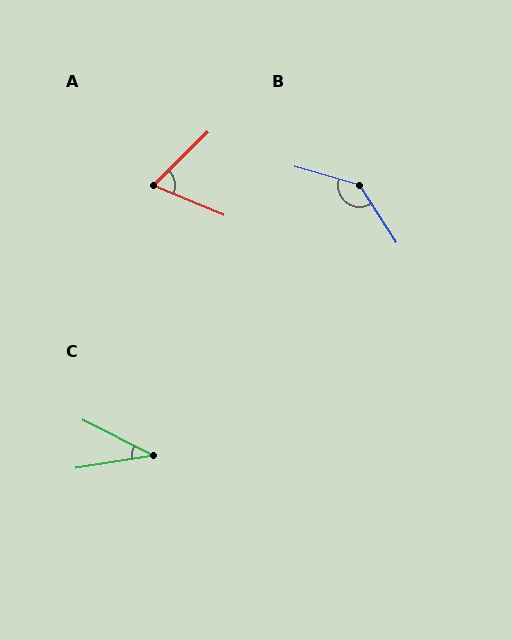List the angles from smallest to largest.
C (36°), A (67°), B (138°).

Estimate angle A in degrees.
Approximately 67 degrees.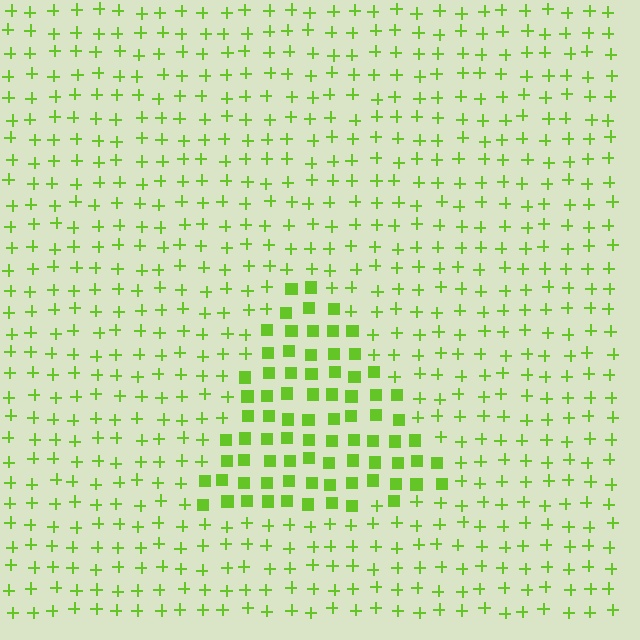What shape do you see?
I see a triangle.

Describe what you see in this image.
The image is filled with small lime elements arranged in a uniform grid. A triangle-shaped region contains squares, while the surrounding area contains plus signs. The boundary is defined purely by the change in element shape.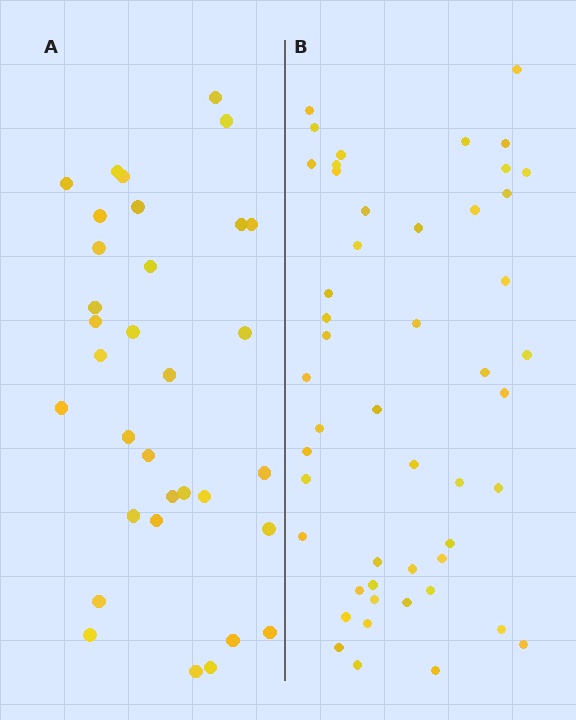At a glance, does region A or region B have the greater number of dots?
Region B (the right region) has more dots.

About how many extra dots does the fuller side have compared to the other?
Region B has approximately 15 more dots than region A.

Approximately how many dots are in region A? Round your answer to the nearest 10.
About 30 dots. (The exact count is 33, which rounds to 30.)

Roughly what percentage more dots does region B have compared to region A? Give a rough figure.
About 50% more.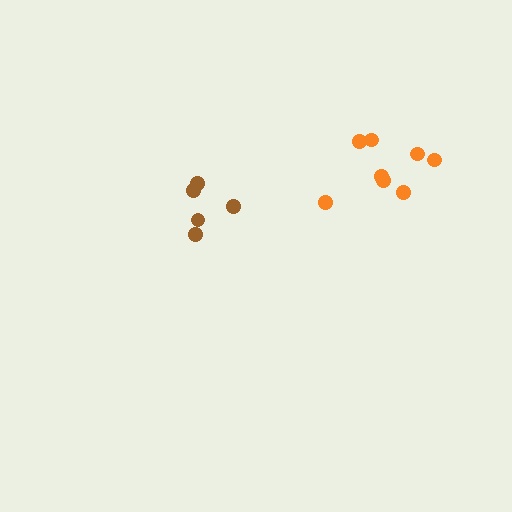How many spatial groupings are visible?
There are 2 spatial groupings.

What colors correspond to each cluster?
The clusters are colored: orange, brown.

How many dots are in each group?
Group 1: 8 dots, Group 2: 5 dots (13 total).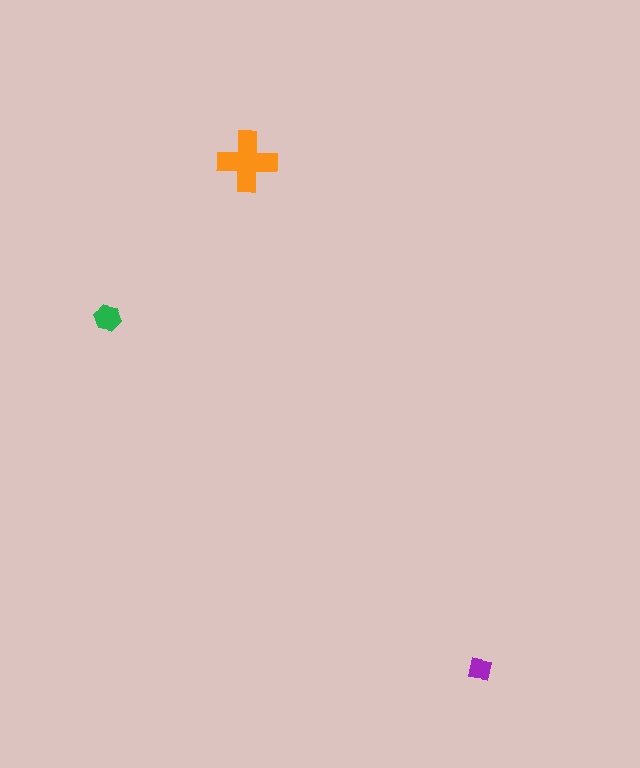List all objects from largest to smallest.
The orange cross, the green hexagon, the purple square.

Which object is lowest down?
The purple square is bottommost.